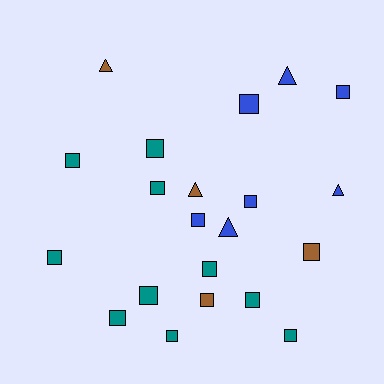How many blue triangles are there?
There are 3 blue triangles.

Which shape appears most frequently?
Square, with 16 objects.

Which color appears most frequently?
Teal, with 10 objects.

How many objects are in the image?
There are 21 objects.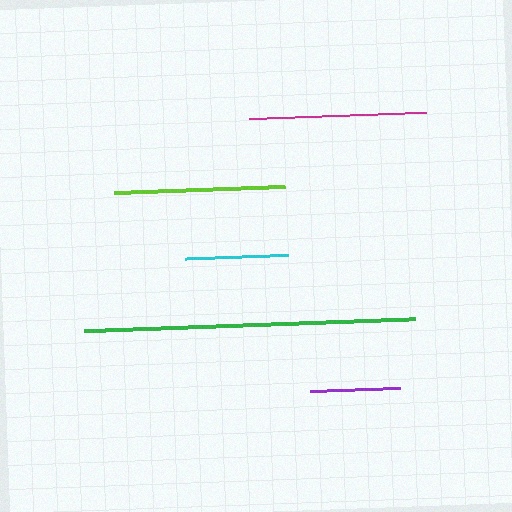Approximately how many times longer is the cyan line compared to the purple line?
The cyan line is approximately 1.1 times the length of the purple line.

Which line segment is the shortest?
The purple line is the shortest at approximately 90 pixels.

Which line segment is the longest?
The green line is the longest at approximately 332 pixels.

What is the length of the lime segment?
The lime segment is approximately 170 pixels long.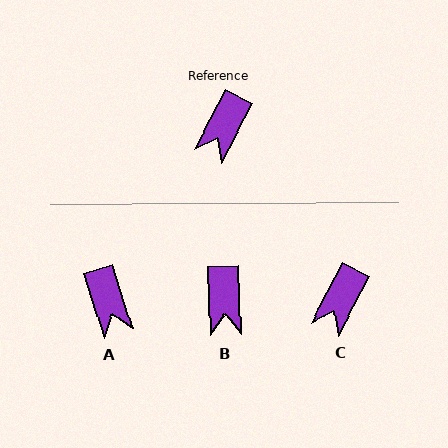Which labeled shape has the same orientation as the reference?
C.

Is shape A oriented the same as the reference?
No, it is off by about 45 degrees.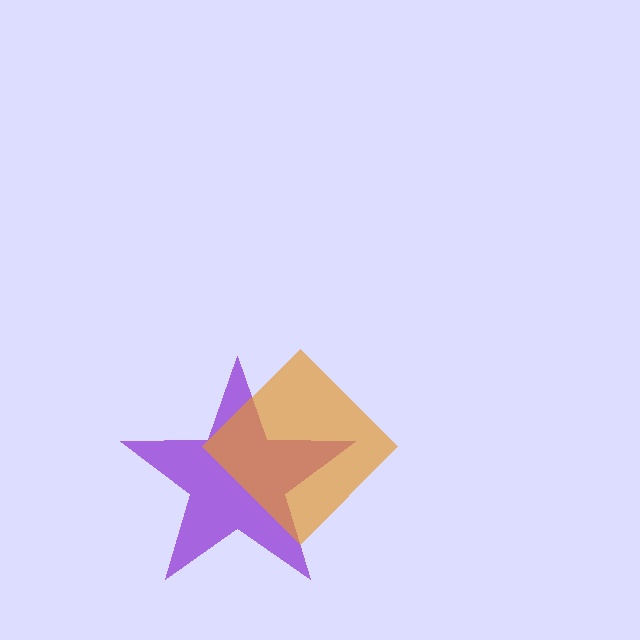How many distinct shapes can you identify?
There are 2 distinct shapes: a purple star, an orange diamond.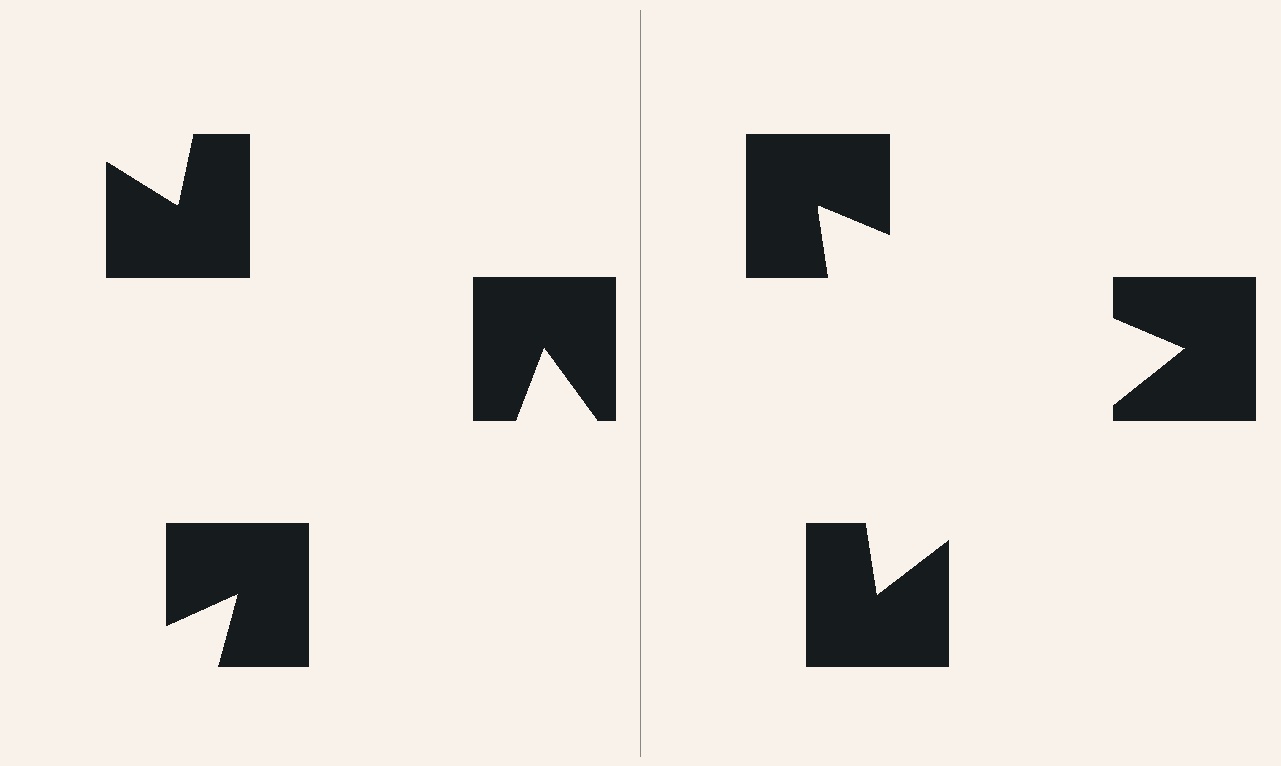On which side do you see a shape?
An illusory triangle appears on the right side. On the left side the wedge cuts are rotated, so no coherent shape forms.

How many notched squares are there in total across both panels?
6 — 3 on each side.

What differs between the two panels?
The notched squares are positioned identically on both sides; only the wedge orientations differ. On the right they align to a triangle; on the left they are misaligned.